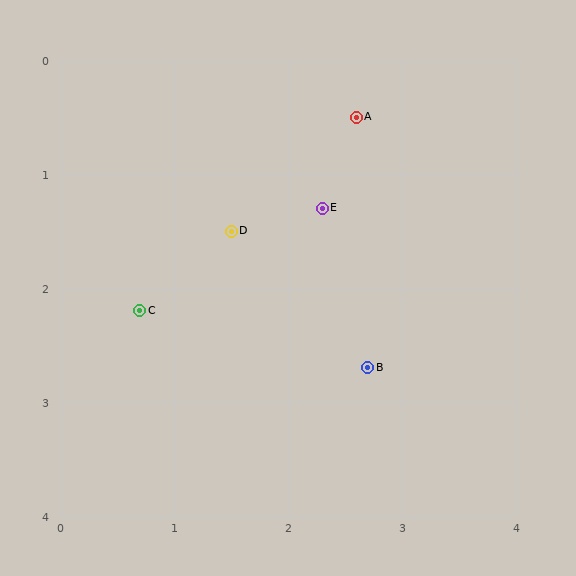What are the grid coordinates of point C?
Point C is at approximately (0.7, 2.2).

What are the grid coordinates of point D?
Point D is at approximately (1.5, 1.5).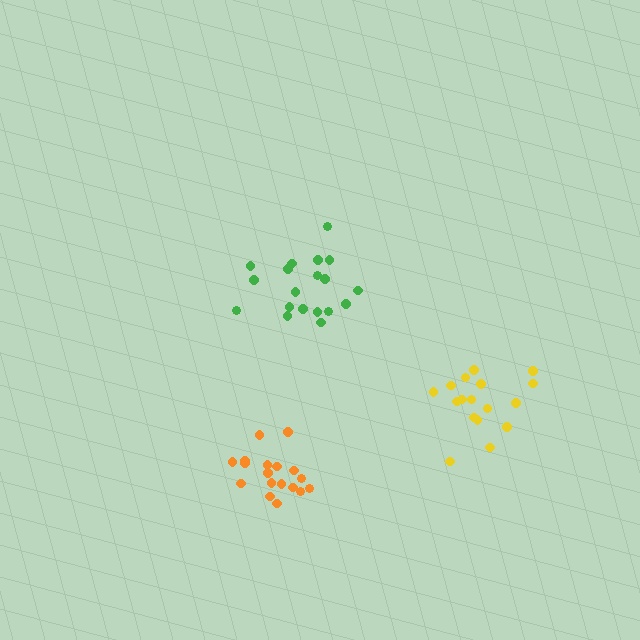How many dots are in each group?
Group 1: 19 dots, Group 2: 17 dots, Group 3: 18 dots (54 total).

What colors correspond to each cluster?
The clusters are colored: green, yellow, orange.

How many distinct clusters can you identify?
There are 3 distinct clusters.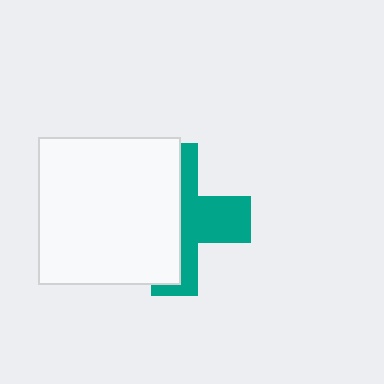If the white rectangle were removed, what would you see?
You would see the complete teal cross.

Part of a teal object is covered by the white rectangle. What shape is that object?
It is a cross.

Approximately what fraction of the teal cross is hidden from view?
Roughly 56% of the teal cross is hidden behind the white rectangle.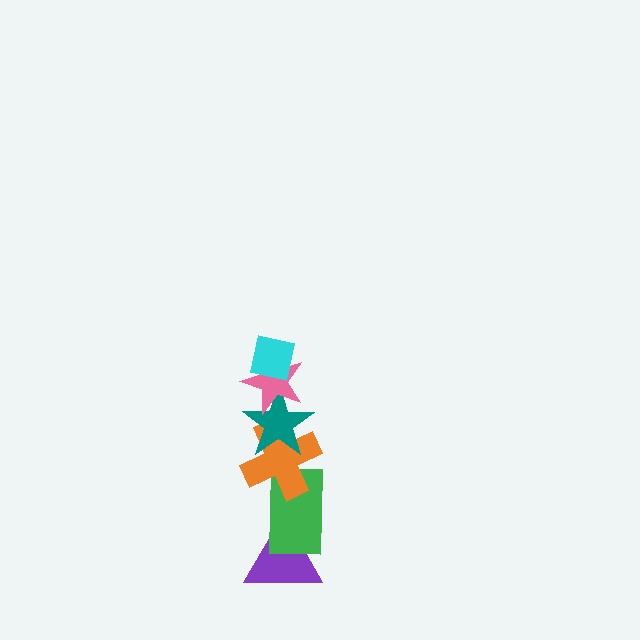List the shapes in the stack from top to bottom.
From top to bottom: the cyan square, the pink star, the teal star, the orange cross, the green rectangle, the purple triangle.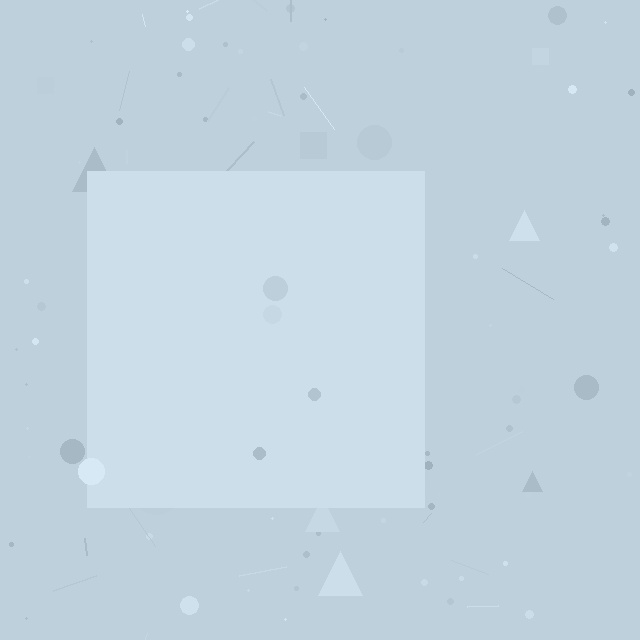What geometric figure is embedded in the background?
A square is embedded in the background.